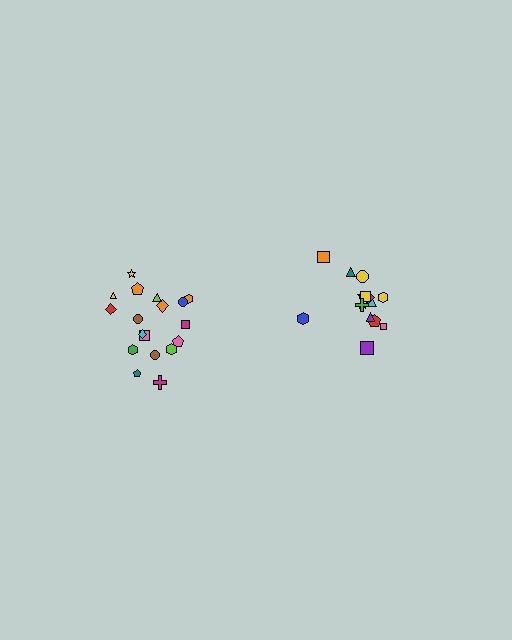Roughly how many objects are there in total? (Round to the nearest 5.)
Roughly 35 objects in total.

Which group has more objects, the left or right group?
The left group.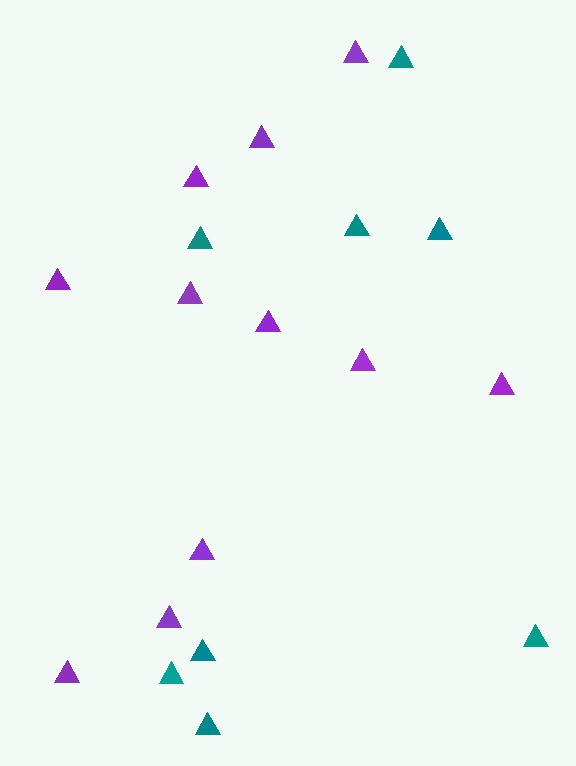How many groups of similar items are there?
There are 2 groups: one group of teal triangles (8) and one group of purple triangles (11).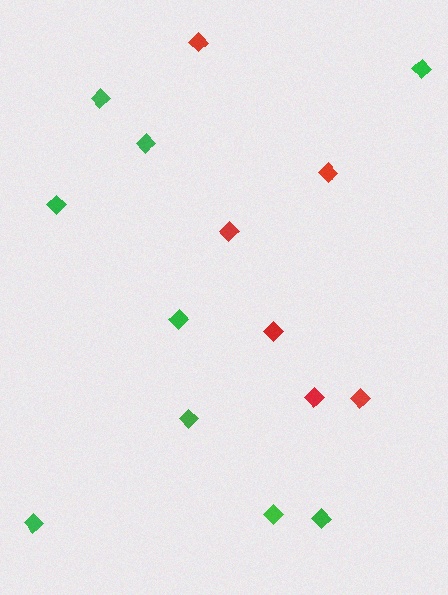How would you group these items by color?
There are 2 groups: one group of red diamonds (6) and one group of green diamonds (9).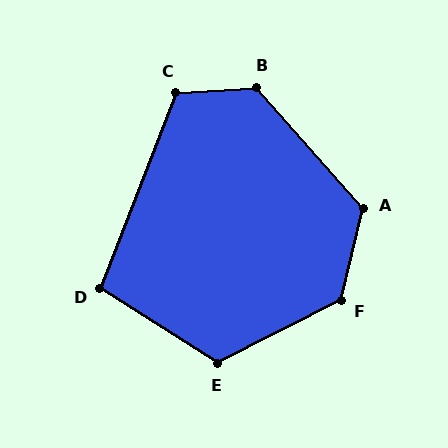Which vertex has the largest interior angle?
F, at approximately 130 degrees.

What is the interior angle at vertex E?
Approximately 120 degrees (obtuse).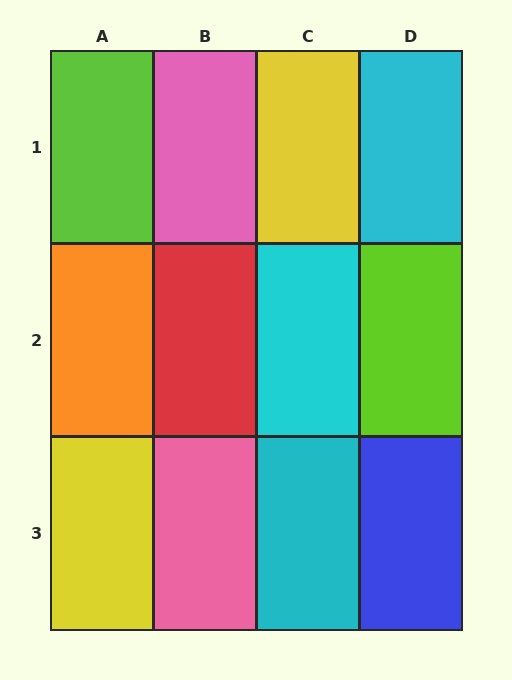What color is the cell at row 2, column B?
Red.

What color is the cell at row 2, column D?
Lime.